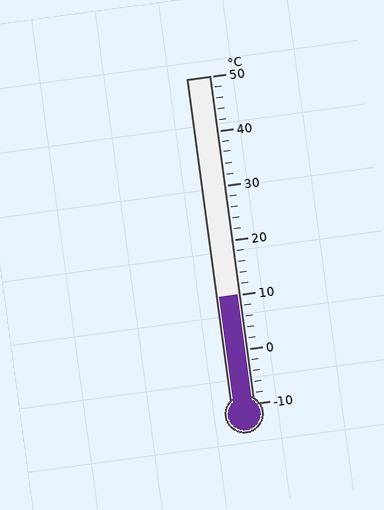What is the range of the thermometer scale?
The thermometer scale ranges from -10°C to 50°C.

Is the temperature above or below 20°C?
The temperature is below 20°C.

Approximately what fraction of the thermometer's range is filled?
The thermometer is filled to approximately 35% of its range.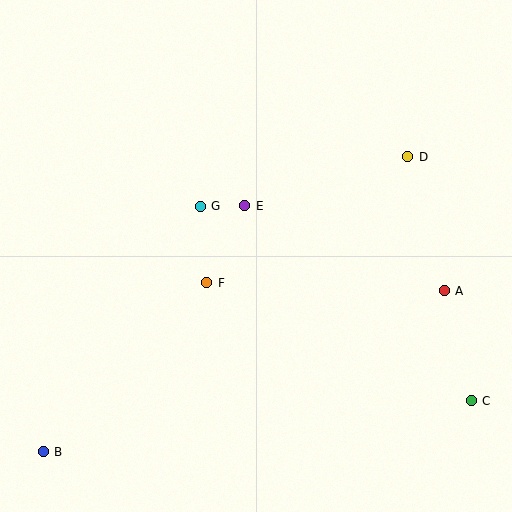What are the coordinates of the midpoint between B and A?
The midpoint between B and A is at (244, 371).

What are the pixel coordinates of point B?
Point B is at (43, 452).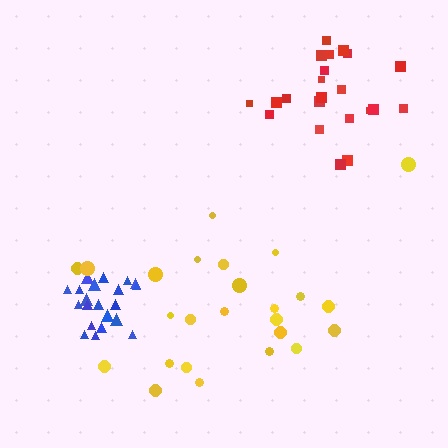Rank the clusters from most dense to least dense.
blue, red, yellow.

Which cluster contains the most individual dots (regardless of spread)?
Yellow (25).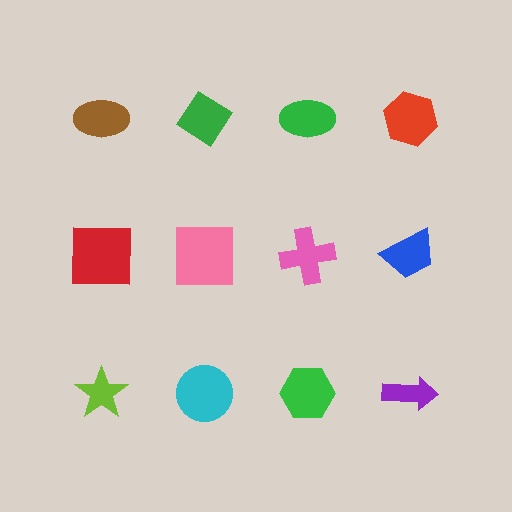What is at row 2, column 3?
A pink cross.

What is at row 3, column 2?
A cyan circle.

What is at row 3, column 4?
A purple arrow.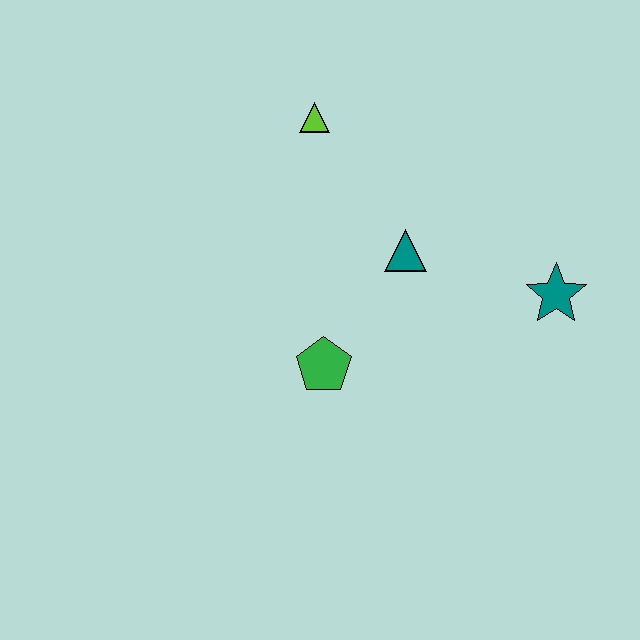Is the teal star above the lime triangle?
No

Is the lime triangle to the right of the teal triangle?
No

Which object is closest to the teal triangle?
The green pentagon is closest to the teal triangle.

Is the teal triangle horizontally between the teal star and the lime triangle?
Yes